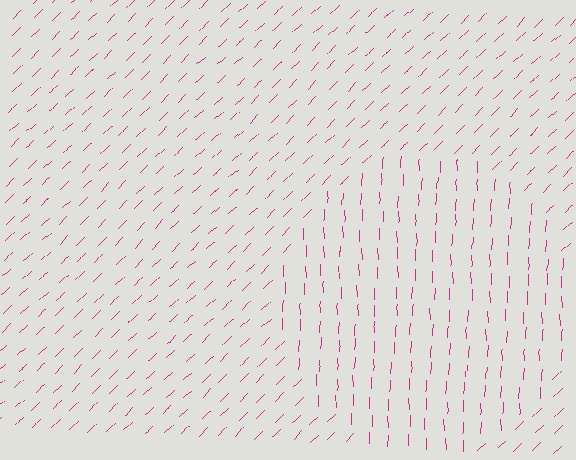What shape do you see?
I see a circle.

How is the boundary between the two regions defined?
The boundary is defined purely by a change in line orientation (approximately 45 degrees difference). All lines are the same color and thickness.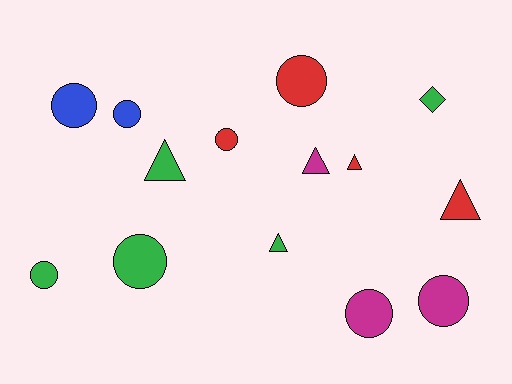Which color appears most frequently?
Green, with 5 objects.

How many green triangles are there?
There are 2 green triangles.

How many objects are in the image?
There are 14 objects.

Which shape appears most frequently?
Circle, with 8 objects.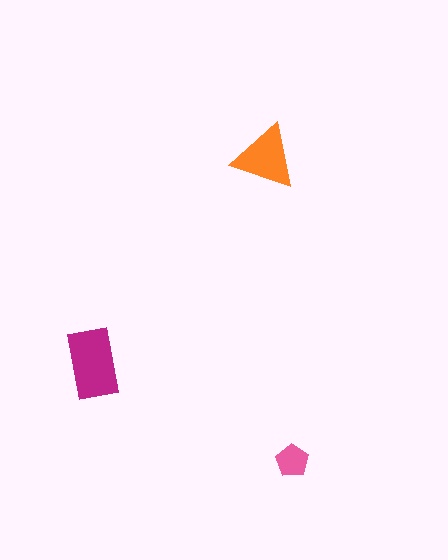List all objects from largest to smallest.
The magenta rectangle, the orange triangle, the pink pentagon.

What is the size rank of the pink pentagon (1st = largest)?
3rd.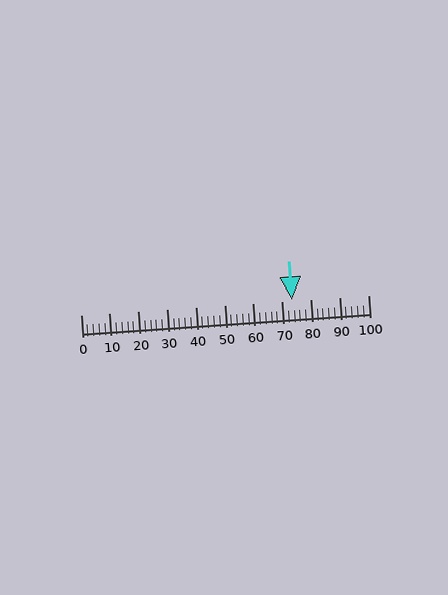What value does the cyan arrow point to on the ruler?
The cyan arrow points to approximately 73.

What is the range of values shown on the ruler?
The ruler shows values from 0 to 100.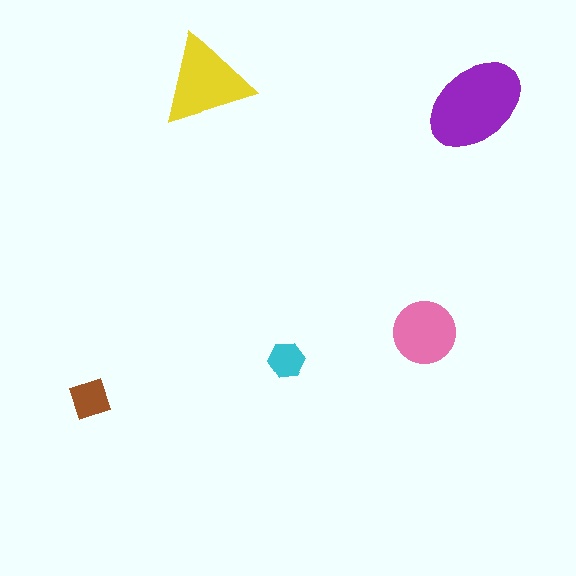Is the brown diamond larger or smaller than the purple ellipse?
Smaller.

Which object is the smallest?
The cyan hexagon.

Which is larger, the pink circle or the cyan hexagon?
The pink circle.